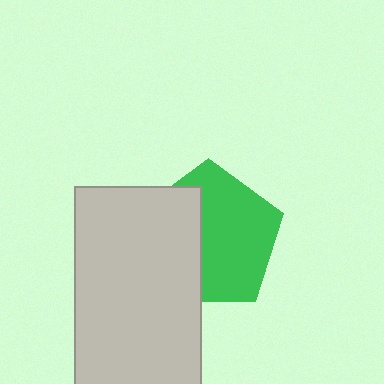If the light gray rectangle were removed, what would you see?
You would see the complete green pentagon.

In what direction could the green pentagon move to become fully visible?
The green pentagon could move right. That would shift it out from behind the light gray rectangle entirely.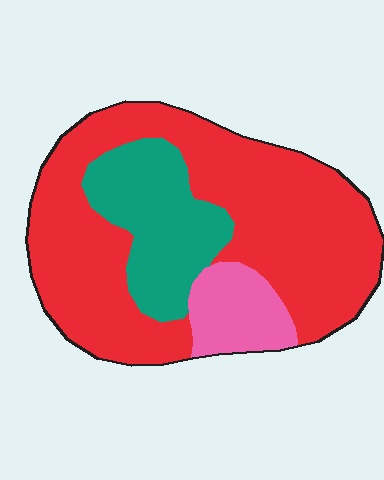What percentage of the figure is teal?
Teal takes up between a sixth and a third of the figure.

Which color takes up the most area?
Red, at roughly 65%.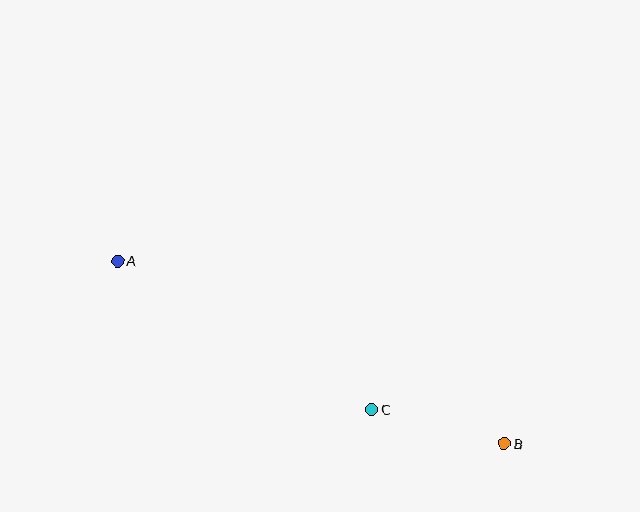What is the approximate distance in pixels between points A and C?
The distance between A and C is approximately 294 pixels.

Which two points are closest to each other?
Points B and C are closest to each other.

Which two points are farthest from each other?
Points A and B are farthest from each other.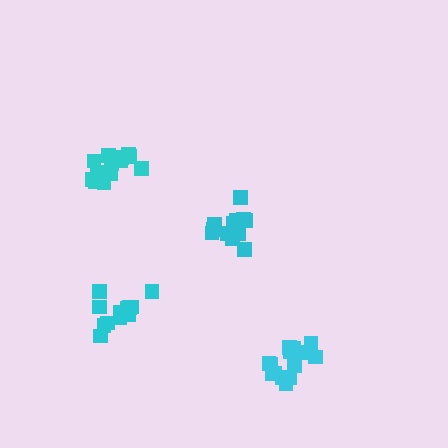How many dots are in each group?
Group 1: 12 dots, Group 2: 13 dots, Group 3: 15 dots, Group 4: 12 dots (52 total).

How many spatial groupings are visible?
There are 4 spatial groupings.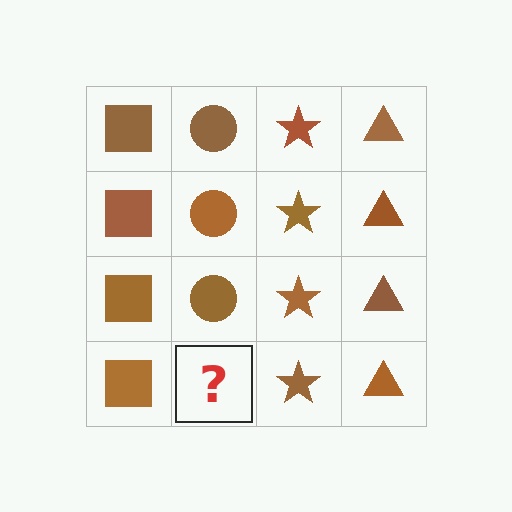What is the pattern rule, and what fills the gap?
The rule is that each column has a consistent shape. The gap should be filled with a brown circle.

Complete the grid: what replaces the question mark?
The question mark should be replaced with a brown circle.